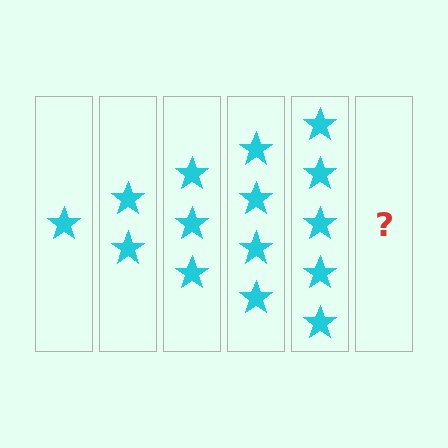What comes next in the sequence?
The next element should be 6 stars.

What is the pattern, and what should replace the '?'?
The pattern is that each step adds one more star. The '?' should be 6 stars.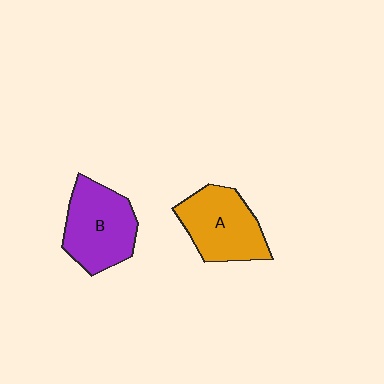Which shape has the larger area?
Shape B (purple).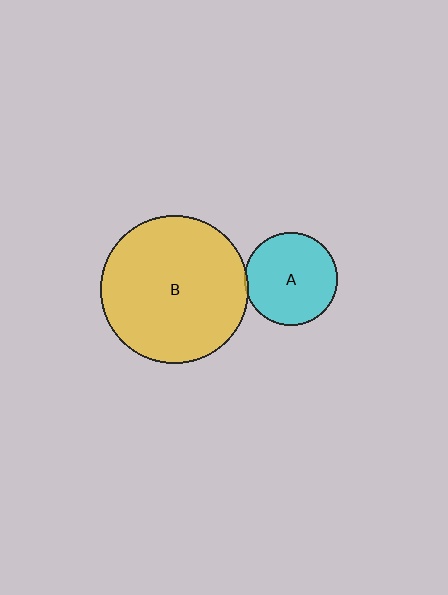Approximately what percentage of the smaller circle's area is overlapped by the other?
Approximately 5%.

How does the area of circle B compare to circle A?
Approximately 2.6 times.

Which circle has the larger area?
Circle B (yellow).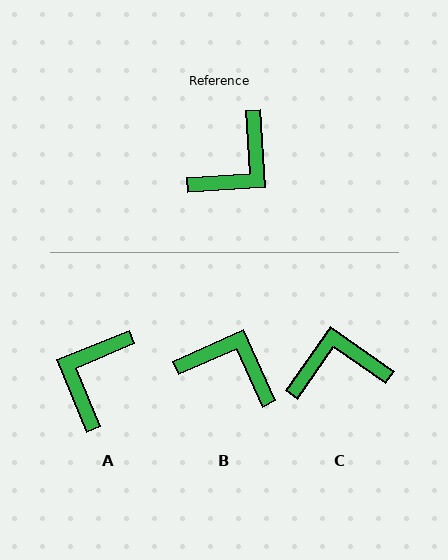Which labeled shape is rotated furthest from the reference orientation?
A, about 161 degrees away.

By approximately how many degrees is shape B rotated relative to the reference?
Approximately 110 degrees counter-clockwise.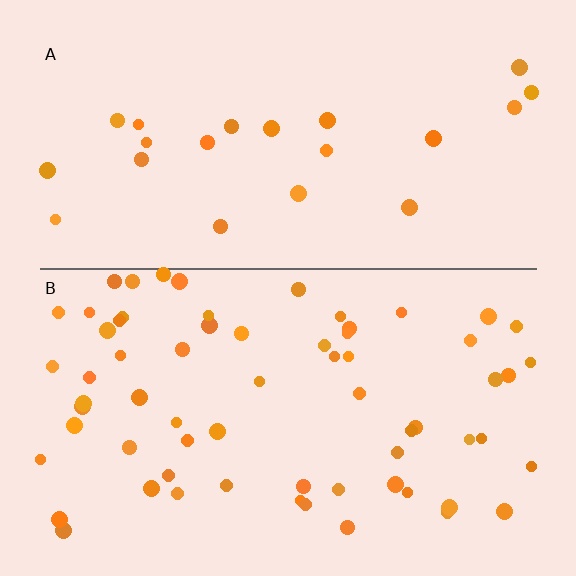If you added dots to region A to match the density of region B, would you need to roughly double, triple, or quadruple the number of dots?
Approximately triple.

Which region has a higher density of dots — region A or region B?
B (the bottom).